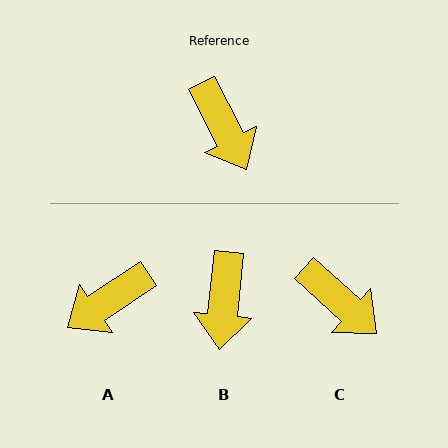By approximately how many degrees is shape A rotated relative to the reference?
Approximately 83 degrees clockwise.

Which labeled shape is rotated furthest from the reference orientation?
A, about 83 degrees away.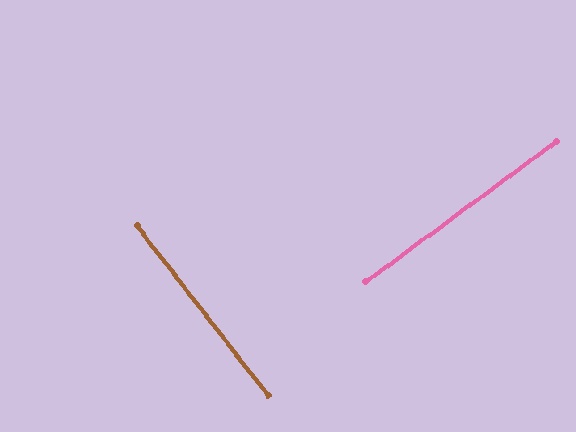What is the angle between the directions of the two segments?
Approximately 89 degrees.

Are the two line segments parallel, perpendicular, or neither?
Perpendicular — they meet at approximately 89°.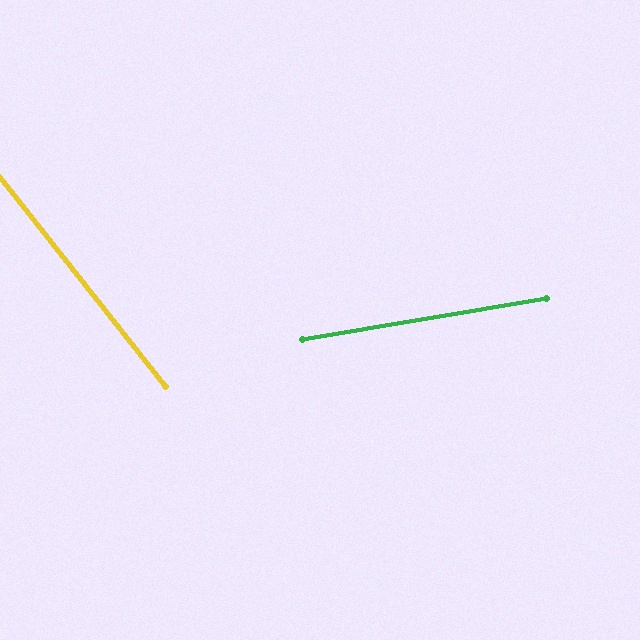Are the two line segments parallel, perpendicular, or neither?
Neither parallel nor perpendicular — they differ by about 61°.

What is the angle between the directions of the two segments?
Approximately 61 degrees.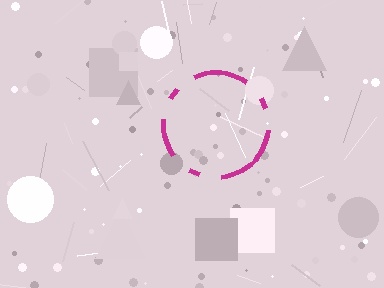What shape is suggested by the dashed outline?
The dashed outline suggests a circle.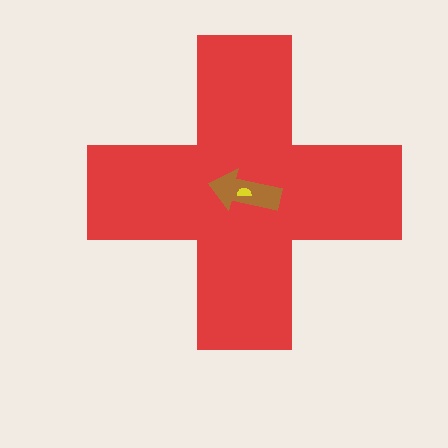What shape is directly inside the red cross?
The brown arrow.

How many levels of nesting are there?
3.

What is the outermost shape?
The red cross.